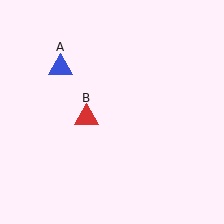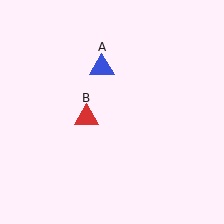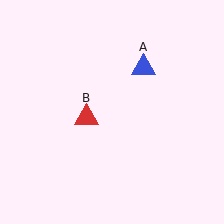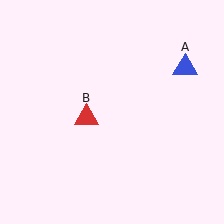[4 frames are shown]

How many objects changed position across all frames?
1 object changed position: blue triangle (object A).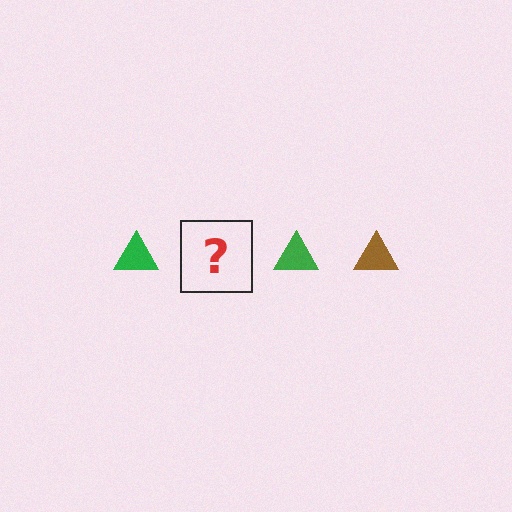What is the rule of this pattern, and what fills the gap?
The rule is that the pattern cycles through green, brown triangles. The gap should be filled with a brown triangle.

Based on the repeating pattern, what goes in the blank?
The blank should be a brown triangle.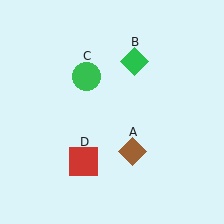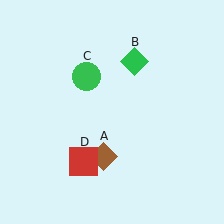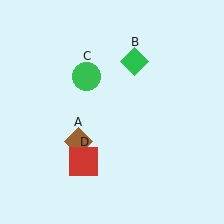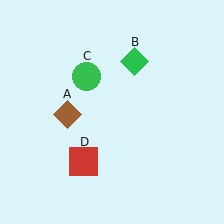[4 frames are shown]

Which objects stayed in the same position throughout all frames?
Green diamond (object B) and green circle (object C) and red square (object D) remained stationary.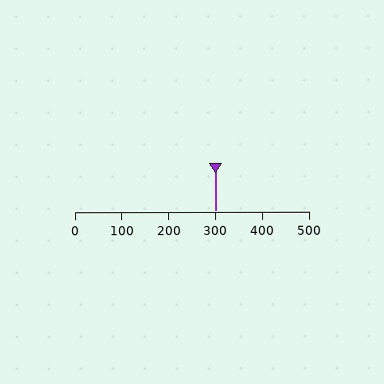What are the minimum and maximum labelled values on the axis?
The axis runs from 0 to 500.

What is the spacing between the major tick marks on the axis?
The major ticks are spaced 100 apart.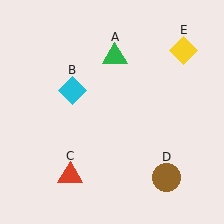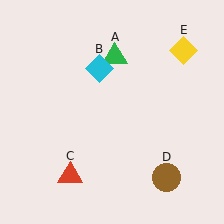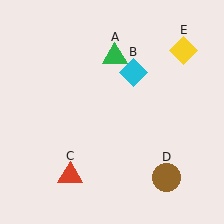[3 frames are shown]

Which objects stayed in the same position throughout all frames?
Green triangle (object A) and red triangle (object C) and brown circle (object D) and yellow diamond (object E) remained stationary.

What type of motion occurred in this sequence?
The cyan diamond (object B) rotated clockwise around the center of the scene.